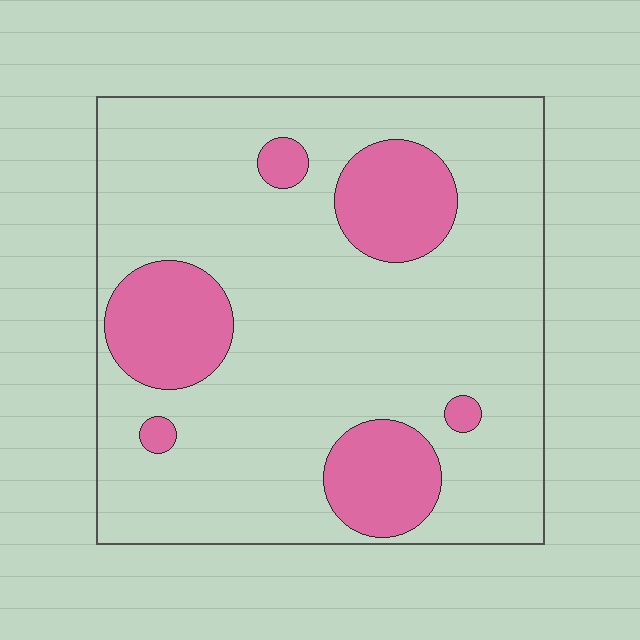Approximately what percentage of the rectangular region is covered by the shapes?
Approximately 20%.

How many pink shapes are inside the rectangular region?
6.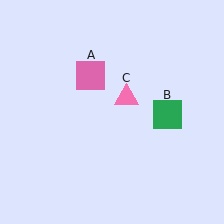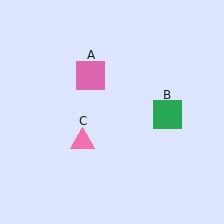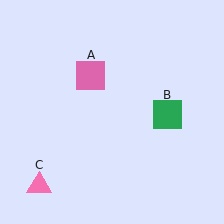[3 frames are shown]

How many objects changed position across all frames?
1 object changed position: pink triangle (object C).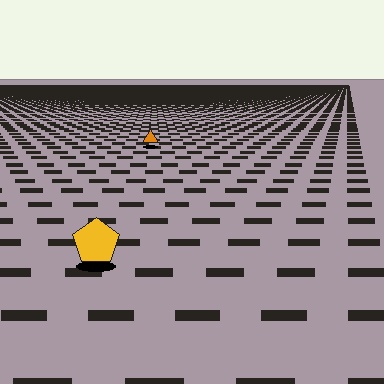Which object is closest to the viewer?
The yellow pentagon is closest. The texture marks near it are larger and more spread out.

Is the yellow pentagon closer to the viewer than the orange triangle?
Yes. The yellow pentagon is closer — you can tell from the texture gradient: the ground texture is coarser near it.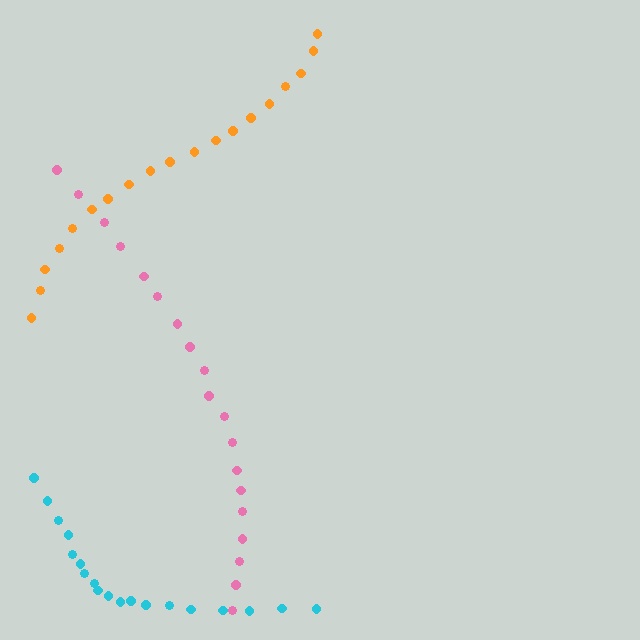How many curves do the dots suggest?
There are 3 distinct paths.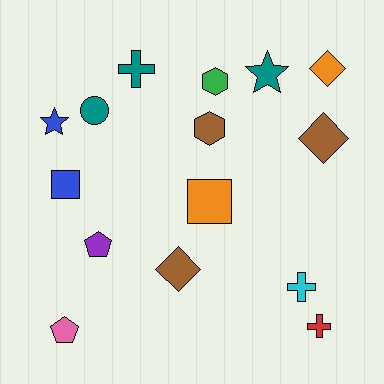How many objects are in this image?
There are 15 objects.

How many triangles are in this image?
There are no triangles.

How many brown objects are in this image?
There are 3 brown objects.